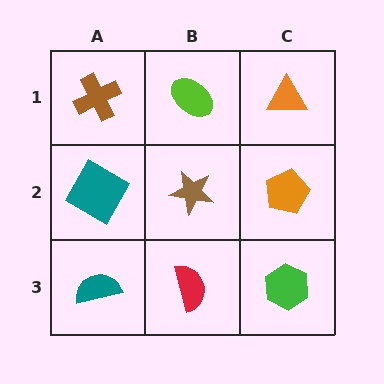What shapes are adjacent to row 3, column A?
A teal square (row 2, column A), a red semicircle (row 3, column B).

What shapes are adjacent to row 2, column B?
A lime ellipse (row 1, column B), a red semicircle (row 3, column B), a teal square (row 2, column A), an orange pentagon (row 2, column C).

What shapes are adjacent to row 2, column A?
A brown cross (row 1, column A), a teal semicircle (row 3, column A), a brown star (row 2, column B).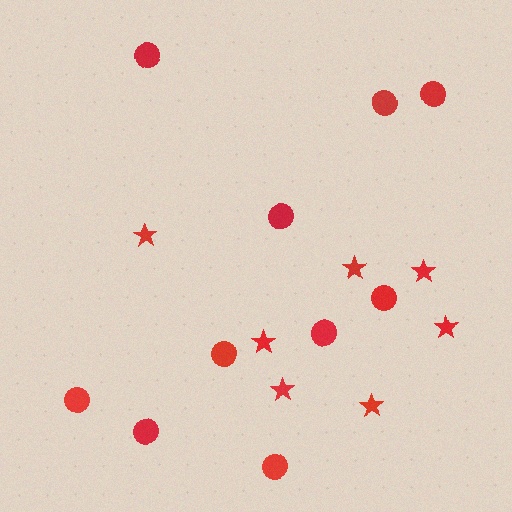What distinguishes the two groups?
There are 2 groups: one group of stars (7) and one group of circles (10).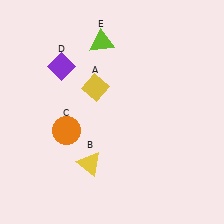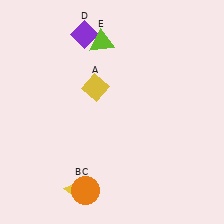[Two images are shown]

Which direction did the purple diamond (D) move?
The purple diamond (D) moved up.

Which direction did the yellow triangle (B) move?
The yellow triangle (B) moved down.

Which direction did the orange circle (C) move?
The orange circle (C) moved down.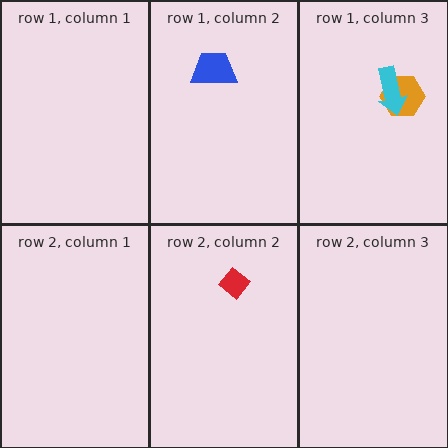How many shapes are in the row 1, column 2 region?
1.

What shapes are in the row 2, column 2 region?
The red diamond.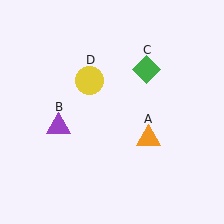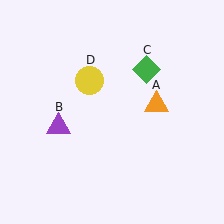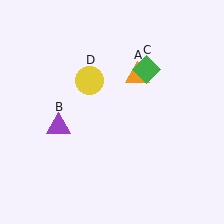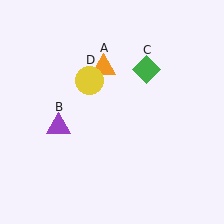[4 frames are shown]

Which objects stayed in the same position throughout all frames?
Purple triangle (object B) and green diamond (object C) and yellow circle (object D) remained stationary.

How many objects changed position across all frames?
1 object changed position: orange triangle (object A).